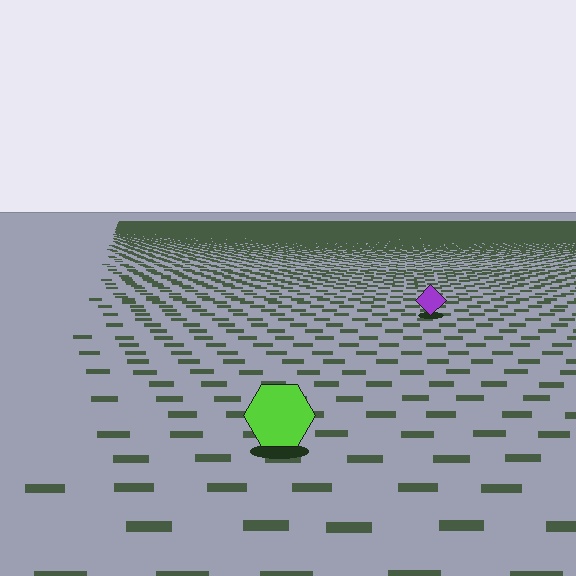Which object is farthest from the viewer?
The purple diamond is farthest from the viewer. It appears smaller and the ground texture around it is denser.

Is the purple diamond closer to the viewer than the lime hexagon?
No. The lime hexagon is closer — you can tell from the texture gradient: the ground texture is coarser near it.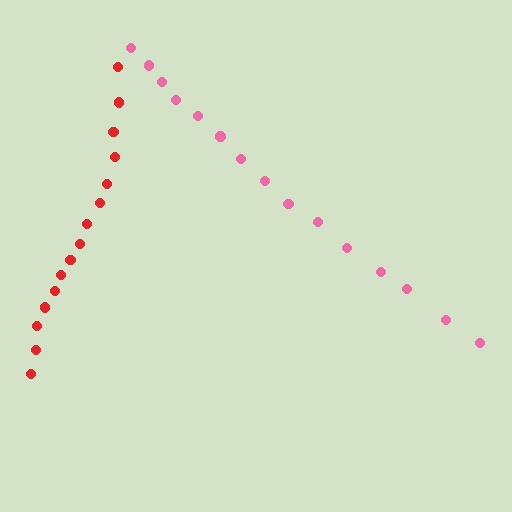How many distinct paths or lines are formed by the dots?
There are 2 distinct paths.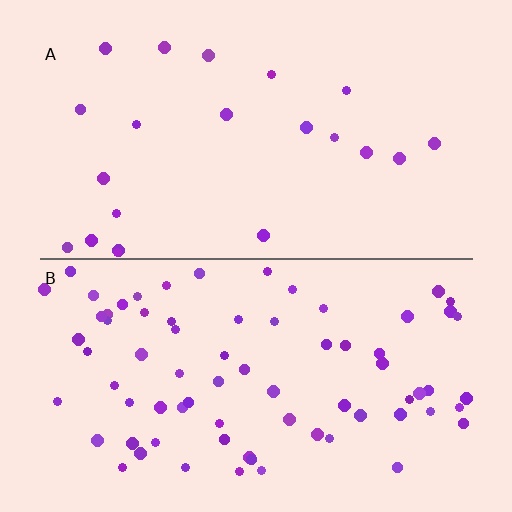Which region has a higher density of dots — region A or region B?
B (the bottom).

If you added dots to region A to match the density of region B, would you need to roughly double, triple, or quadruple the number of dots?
Approximately triple.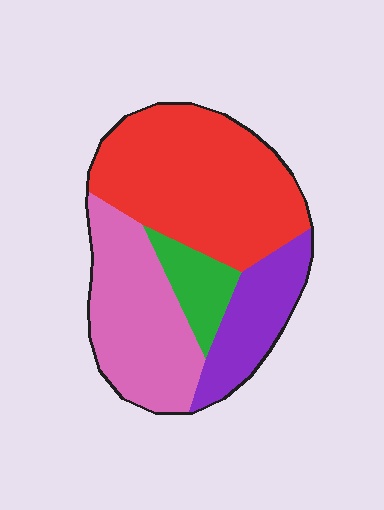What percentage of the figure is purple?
Purple takes up less than a quarter of the figure.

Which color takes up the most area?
Red, at roughly 45%.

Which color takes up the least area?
Green, at roughly 10%.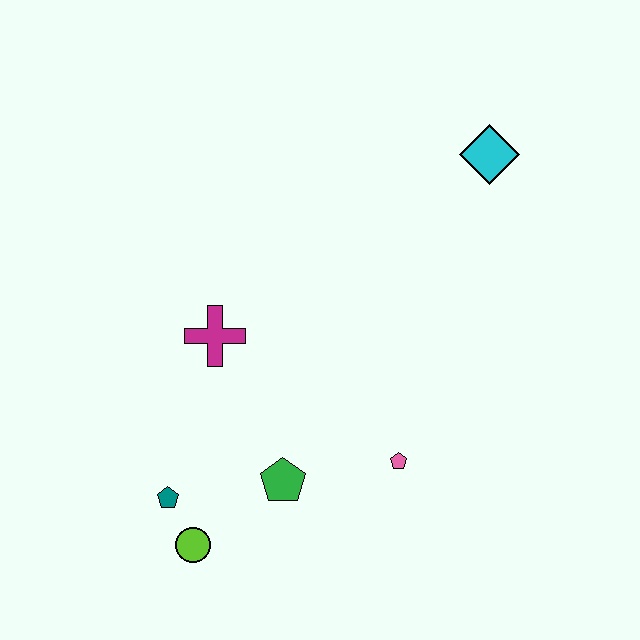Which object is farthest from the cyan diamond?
The lime circle is farthest from the cyan diamond.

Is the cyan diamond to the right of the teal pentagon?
Yes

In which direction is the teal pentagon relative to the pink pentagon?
The teal pentagon is to the left of the pink pentagon.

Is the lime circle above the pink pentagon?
No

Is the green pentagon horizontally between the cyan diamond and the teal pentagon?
Yes